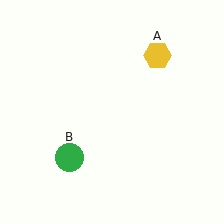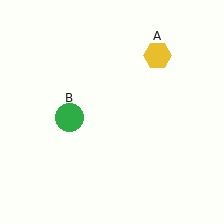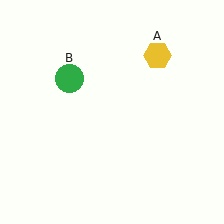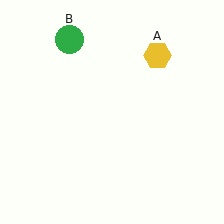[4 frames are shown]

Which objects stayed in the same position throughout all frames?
Yellow hexagon (object A) remained stationary.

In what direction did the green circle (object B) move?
The green circle (object B) moved up.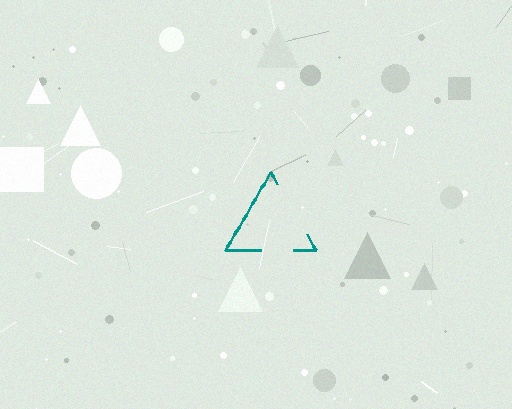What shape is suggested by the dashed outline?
The dashed outline suggests a triangle.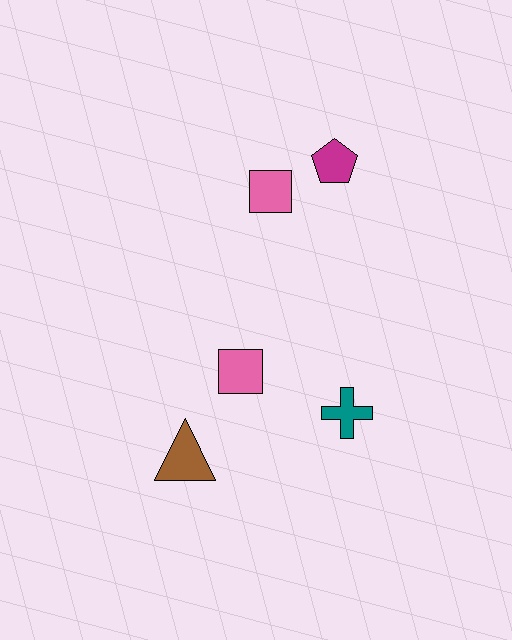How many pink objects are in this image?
There are 2 pink objects.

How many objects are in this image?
There are 5 objects.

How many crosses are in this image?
There is 1 cross.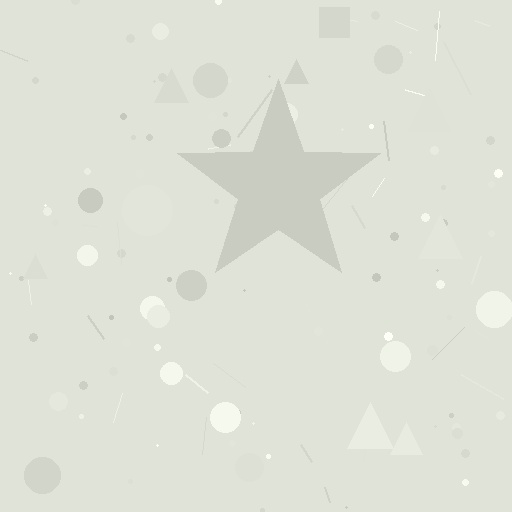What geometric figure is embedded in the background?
A star is embedded in the background.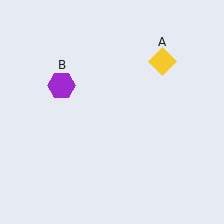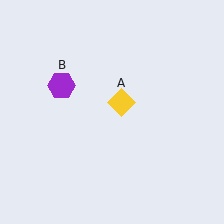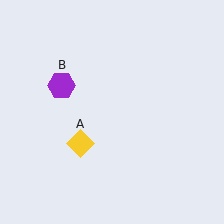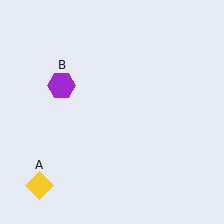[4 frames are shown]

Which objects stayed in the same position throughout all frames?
Purple hexagon (object B) remained stationary.